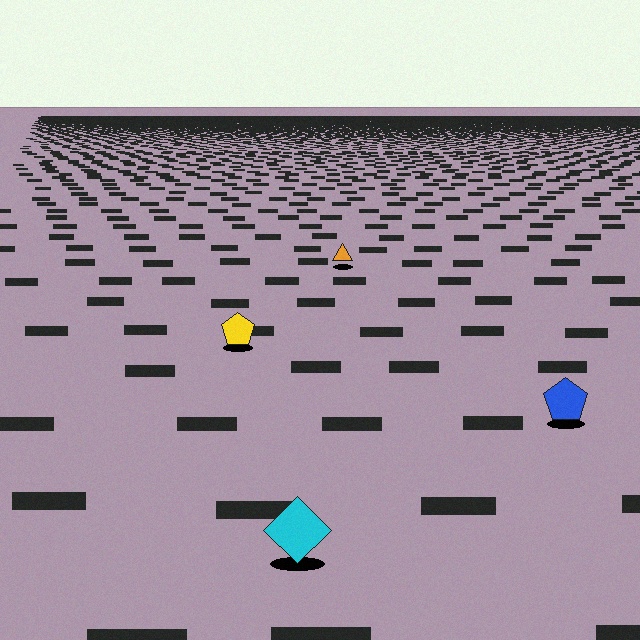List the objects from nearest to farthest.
From nearest to farthest: the cyan diamond, the blue pentagon, the yellow pentagon, the orange triangle.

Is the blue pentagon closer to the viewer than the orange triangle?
Yes. The blue pentagon is closer — you can tell from the texture gradient: the ground texture is coarser near it.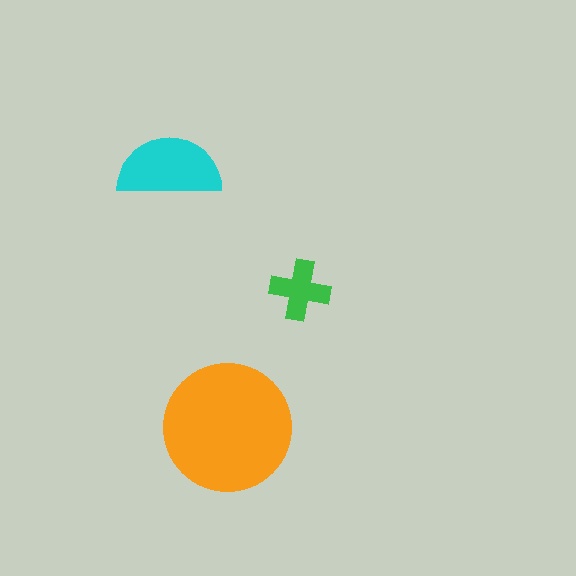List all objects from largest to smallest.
The orange circle, the cyan semicircle, the green cross.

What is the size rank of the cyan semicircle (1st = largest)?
2nd.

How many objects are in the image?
There are 3 objects in the image.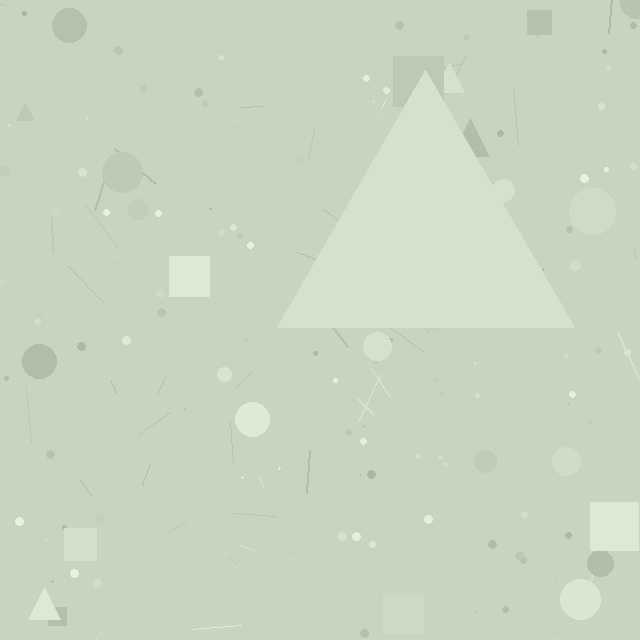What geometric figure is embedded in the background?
A triangle is embedded in the background.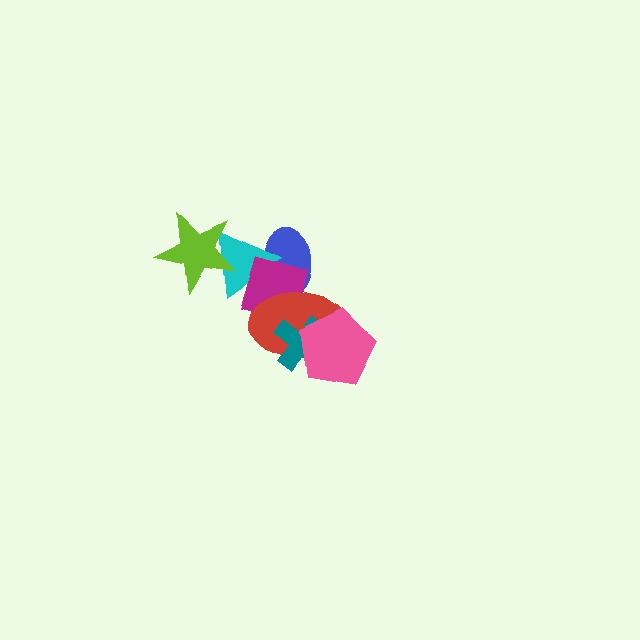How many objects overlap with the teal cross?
3 objects overlap with the teal cross.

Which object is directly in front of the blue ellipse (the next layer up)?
The cyan triangle is directly in front of the blue ellipse.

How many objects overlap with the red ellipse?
4 objects overlap with the red ellipse.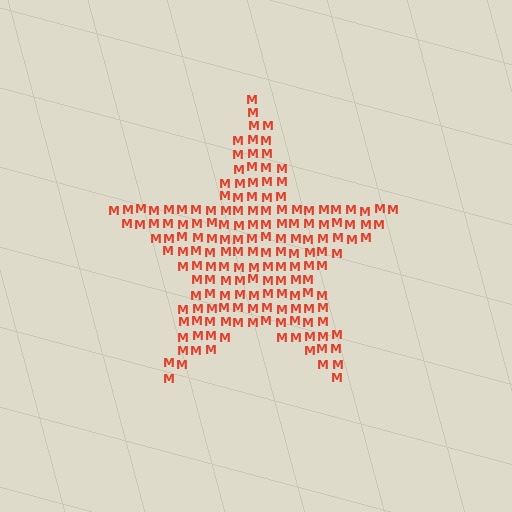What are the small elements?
The small elements are letter M's.